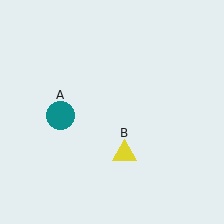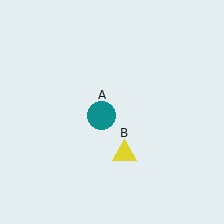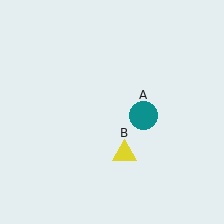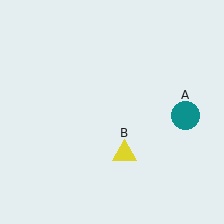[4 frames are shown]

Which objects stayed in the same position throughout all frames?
Yellow triangle (object B) remained stationary.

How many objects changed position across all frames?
1 object changed position: teal circle (object A).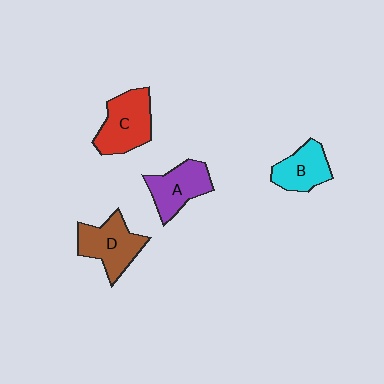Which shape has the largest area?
Shape C (red).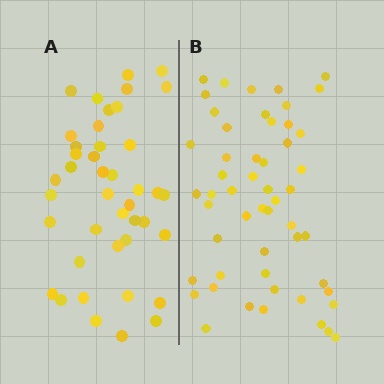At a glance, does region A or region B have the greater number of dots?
Region B (the right region) has more dots.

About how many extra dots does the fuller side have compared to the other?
Region B has roughly 12 or so more dots than region A.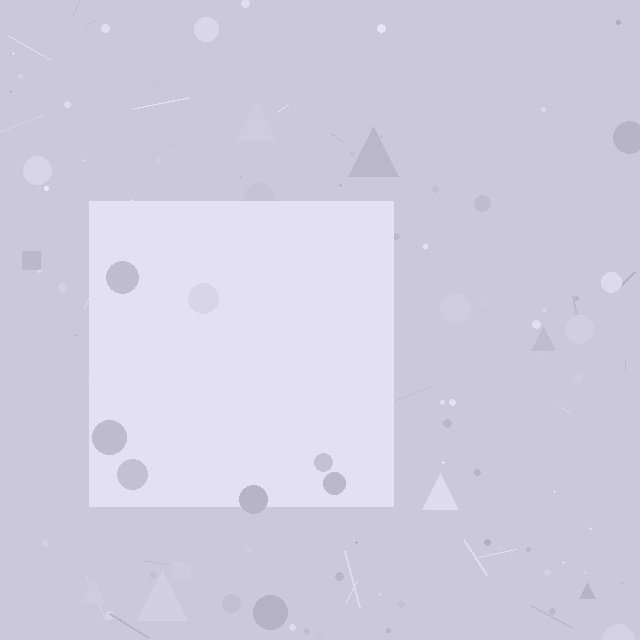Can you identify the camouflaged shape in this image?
The camouflaged shape is a square.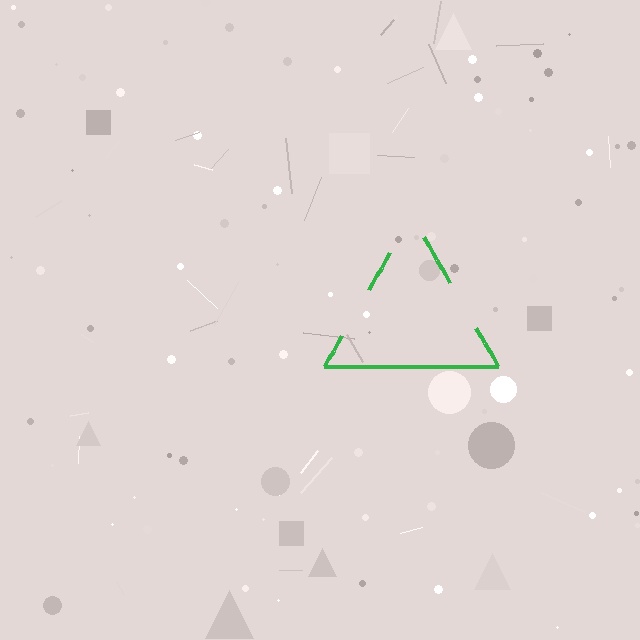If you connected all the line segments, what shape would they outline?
They would outline a triangle.